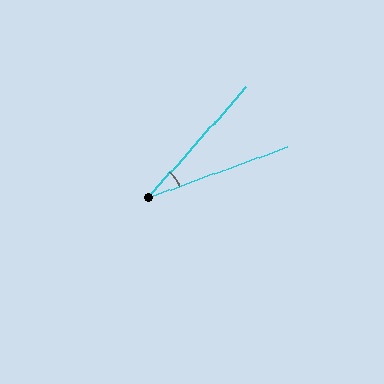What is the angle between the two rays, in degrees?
Approximately 29 degrees.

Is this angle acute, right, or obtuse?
It is acute.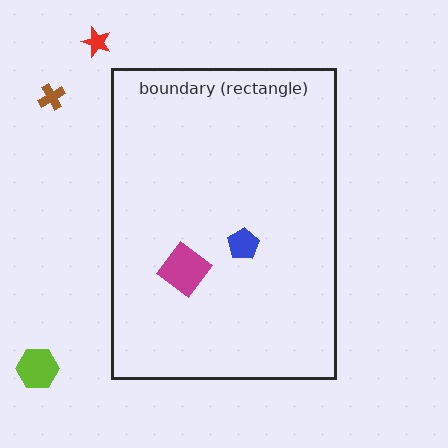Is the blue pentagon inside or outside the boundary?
Inside.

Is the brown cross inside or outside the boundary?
Outside.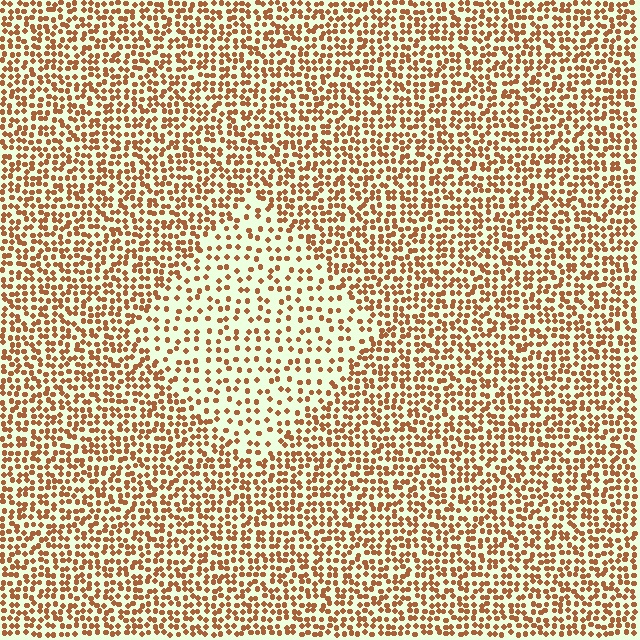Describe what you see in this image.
The image contains small brown elements arranged at two different densities. A diamond-shaped region is visible where the elements are less densely packed than the surrounding area.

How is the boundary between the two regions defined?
The boundary is defined by a change in element density (approximately 2.0x ratio). All elements are the same color, size, and shape.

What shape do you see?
I see a diamond.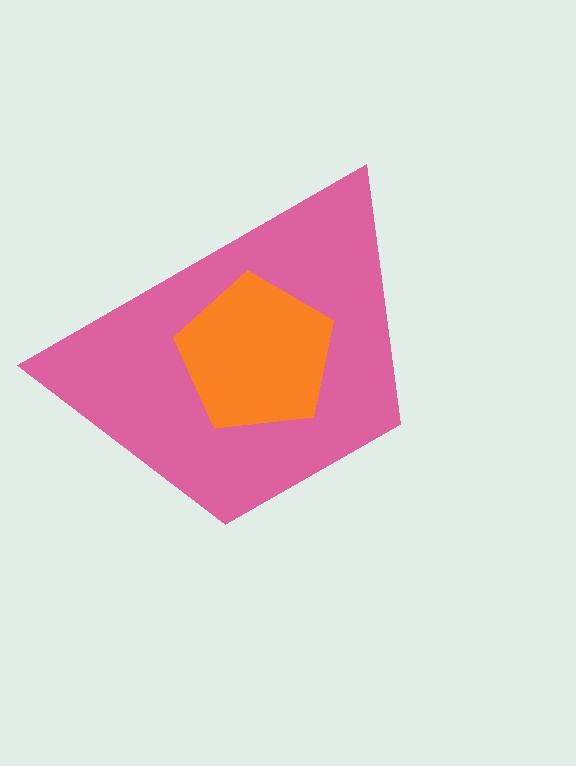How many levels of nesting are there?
2.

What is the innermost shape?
The orange pentagon.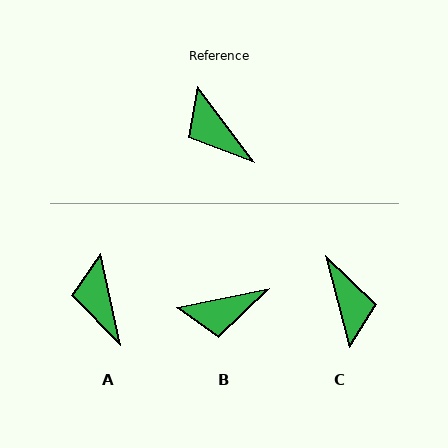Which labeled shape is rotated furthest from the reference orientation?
C, about 158 degrees away.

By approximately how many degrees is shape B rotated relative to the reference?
Approximately 65 degrees counter-clockwise.